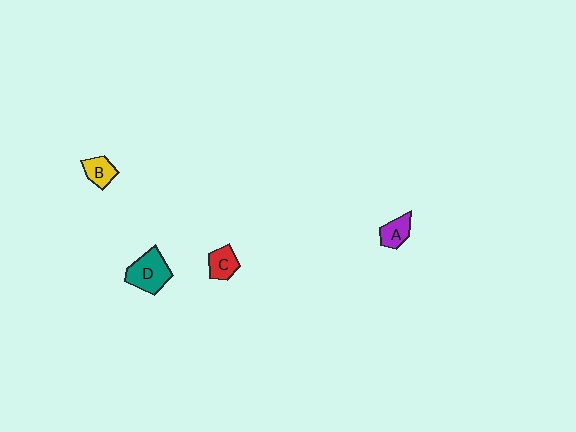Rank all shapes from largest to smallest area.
From largest to smallest: D (teal), C (red), B (yellow), A (purple).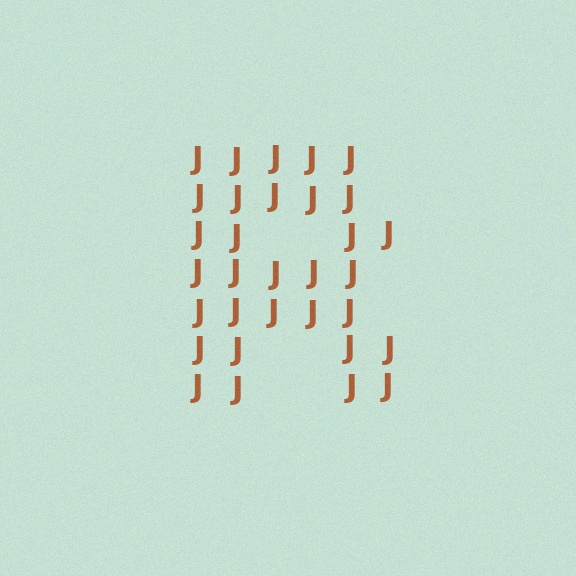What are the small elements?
The small elements are letter J's.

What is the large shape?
The large shape is the letter R.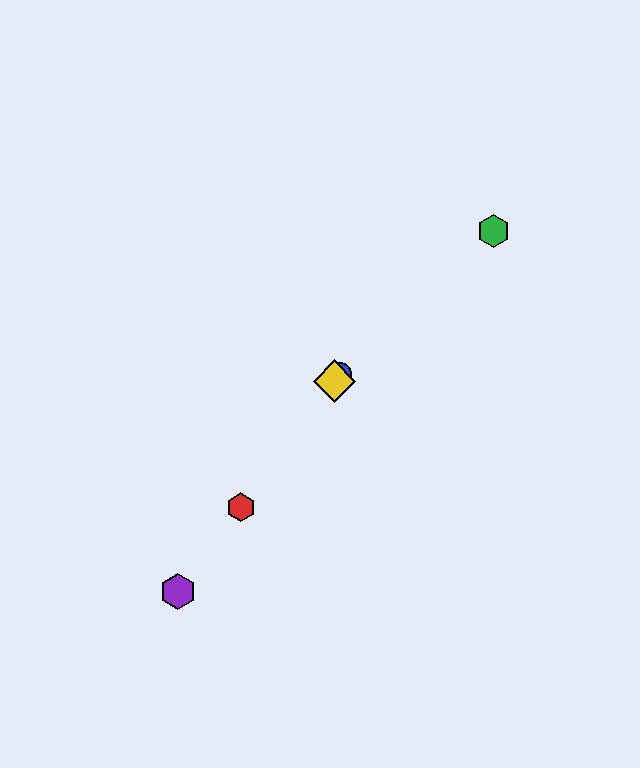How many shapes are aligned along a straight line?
4 shapes (the red hexagon, the blue circle, the yellow diamond, the purple hexagon) are aligned along a straight line.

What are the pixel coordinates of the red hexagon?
The red hexagon is at (241, 507).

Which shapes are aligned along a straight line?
The red hexagon, the blue circle, the yellow diamond, the purple hexagon are aligned along a straight line.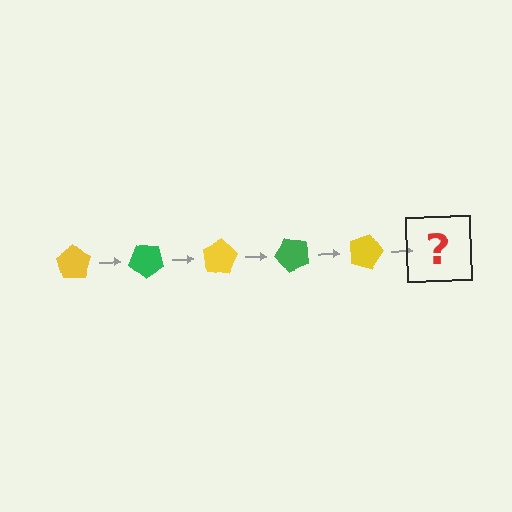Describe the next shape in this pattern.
It should be a green pentagon, rotated 200 degrees from the start.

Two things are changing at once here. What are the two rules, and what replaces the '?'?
The two rules are that it rotates 40 degrees each step and the color cycles through yellow and green. The '?' should be a green pentagon, rotated 200 degrees from the start.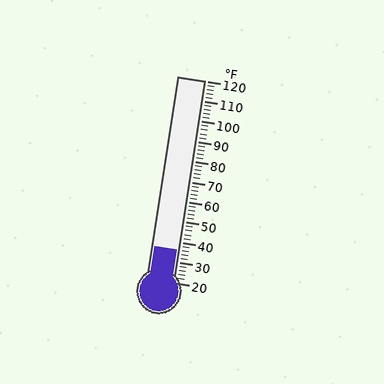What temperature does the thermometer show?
The thermometer shows approximately 36°F.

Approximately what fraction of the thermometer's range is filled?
The thermometer is filled to approximately 15% of its range.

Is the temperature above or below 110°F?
The temperature is below 110°F.